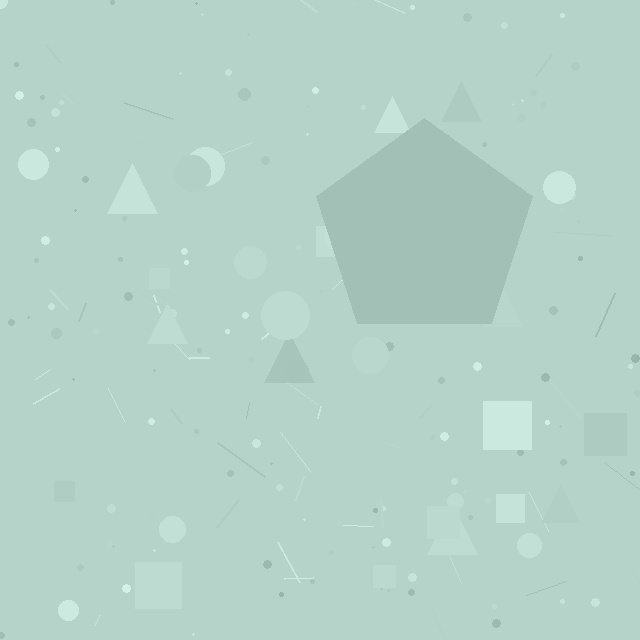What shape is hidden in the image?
A pentagon is hidden in the image.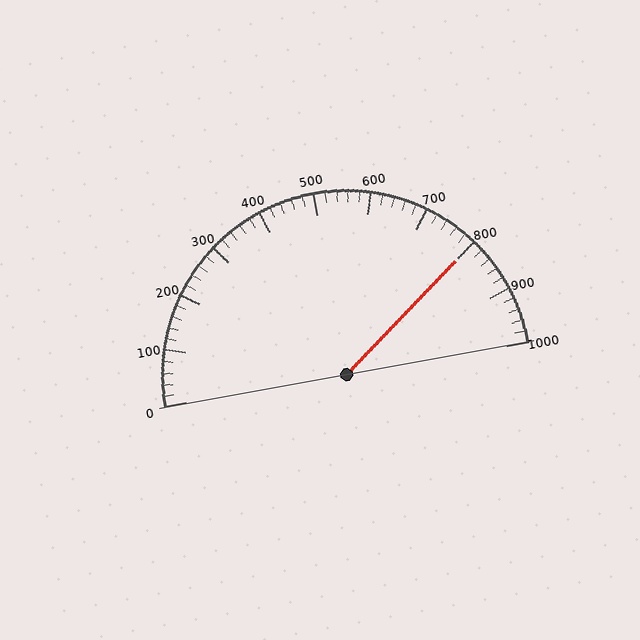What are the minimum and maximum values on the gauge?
The gauge ranges from 0 to 1000.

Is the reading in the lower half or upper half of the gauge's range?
The reading is in the upper half of the range (0 to 1000).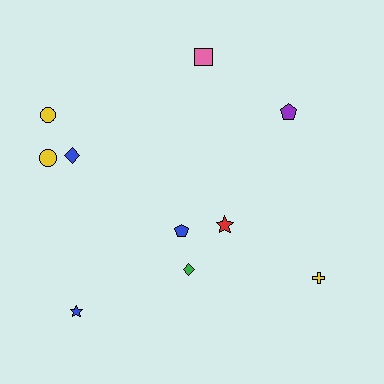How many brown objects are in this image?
There are no brown objects.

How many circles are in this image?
There are 2 circles.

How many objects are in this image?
There are 10 objects.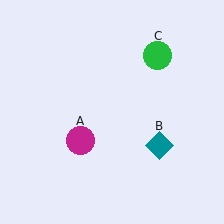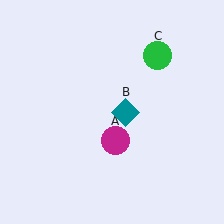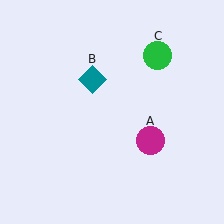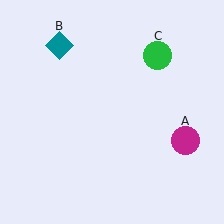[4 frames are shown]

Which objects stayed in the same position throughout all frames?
Green circle (object C) remained stationary.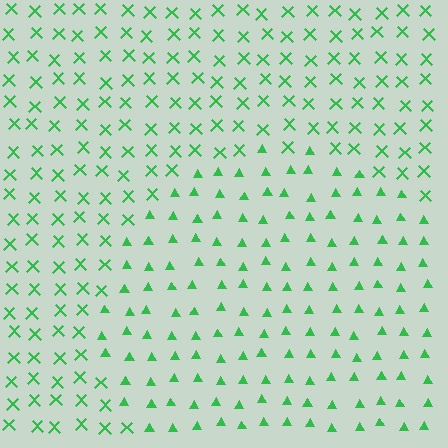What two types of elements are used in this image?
The image uses triangles inside the circle region and X marks outside it.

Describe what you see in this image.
The image is filled with small green elements arranged in a uniform grid. A circle-shaped region contains triangles, while the surrounding area contains X marks. The boundary is defined purely by the change in element shape.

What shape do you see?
I see a circle.